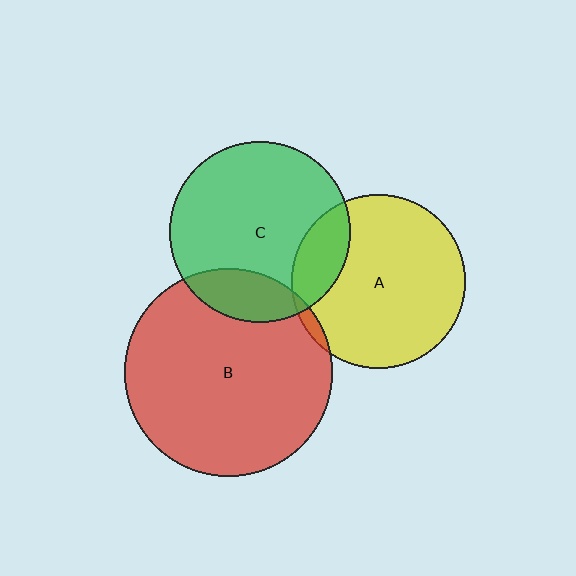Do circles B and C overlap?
Yes.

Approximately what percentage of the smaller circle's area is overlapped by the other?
Approximately 20%.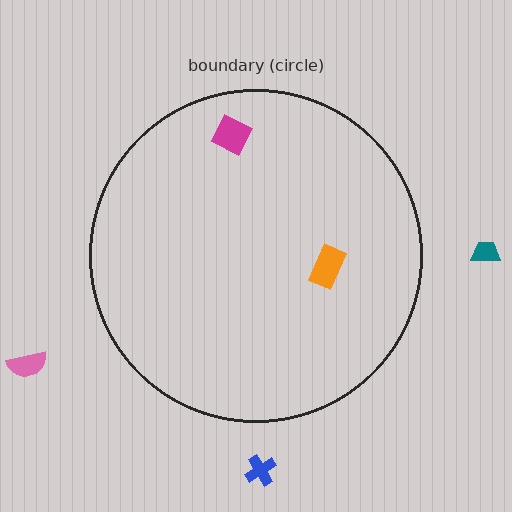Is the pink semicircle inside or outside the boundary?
Outside.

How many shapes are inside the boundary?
2 inside, 3 outside.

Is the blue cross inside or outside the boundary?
Outside.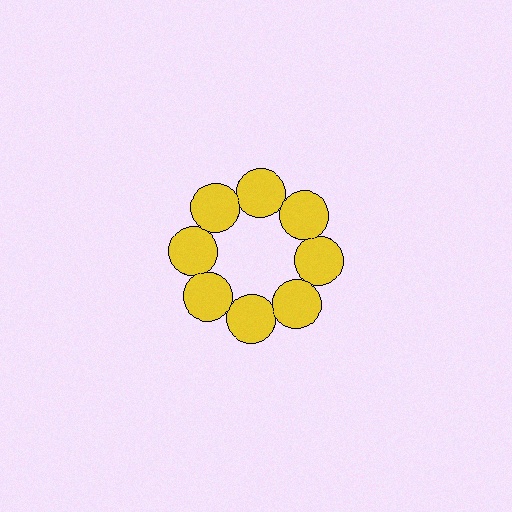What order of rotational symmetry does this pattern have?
This pattern has 8-fold rotational symmetry.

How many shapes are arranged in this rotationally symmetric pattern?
There are 8 shapes, arranged in 8 groups of 1.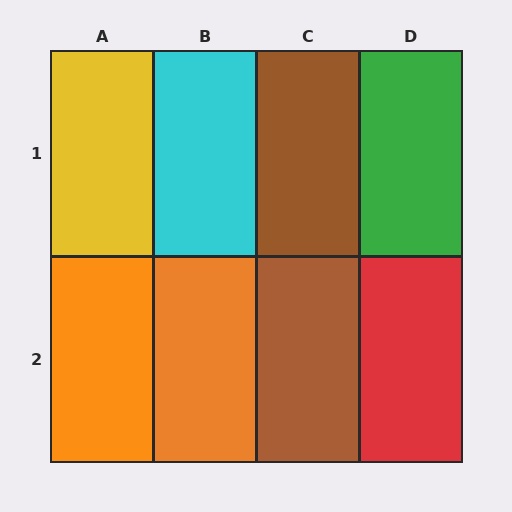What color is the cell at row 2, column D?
Red.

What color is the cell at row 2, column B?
Orange.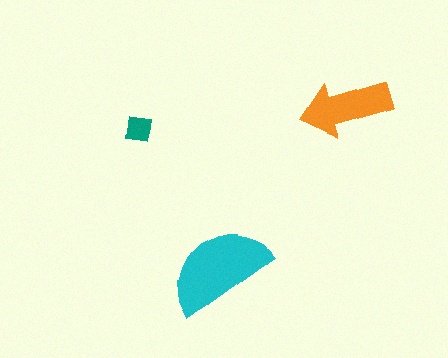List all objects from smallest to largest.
The teal square, the orange arrow, the cyan semicircle.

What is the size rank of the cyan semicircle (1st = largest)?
1st.